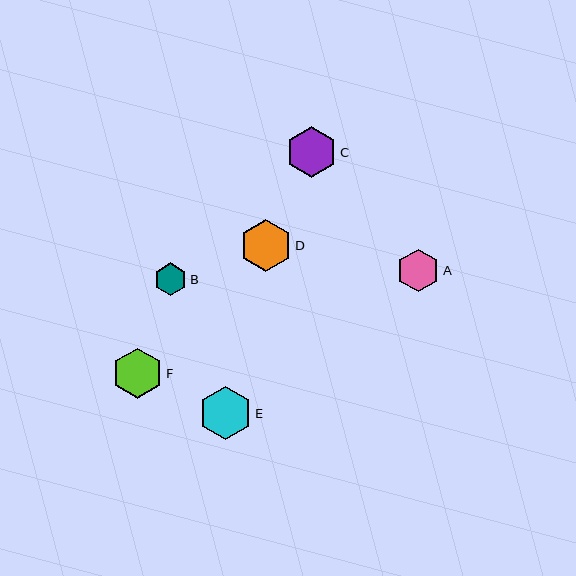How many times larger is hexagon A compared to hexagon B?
Hexagon A is approximately 1.3 times the size of hexagon B.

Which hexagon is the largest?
Hexagon E is the largest with a size of approximately 53 pixels.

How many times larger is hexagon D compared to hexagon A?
Hexagon D is approximately 1.2 times the size of hexagon A.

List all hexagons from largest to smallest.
From largest to smallest: E, D, C, F, A, B.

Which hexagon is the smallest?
Hexagon B is the smallest with a size of approximately 33 pixels.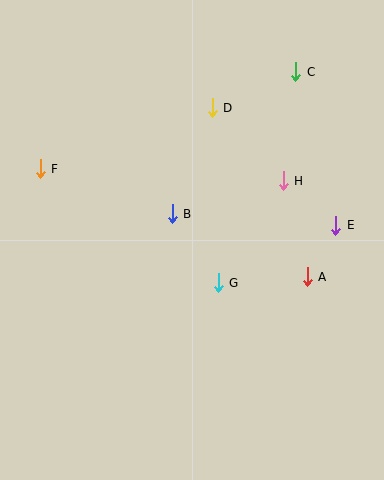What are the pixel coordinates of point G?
Point G is at (218, 283).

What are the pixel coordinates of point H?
Point H is at (283, 181).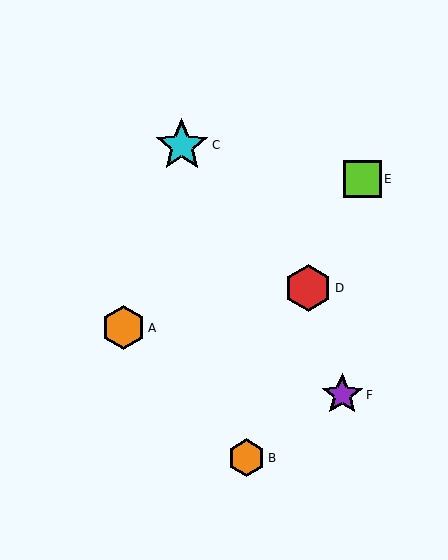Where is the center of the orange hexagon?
The center of the orange hexagon is at (123, 328).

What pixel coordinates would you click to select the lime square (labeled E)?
Click at (362, 179) to select the lime square E.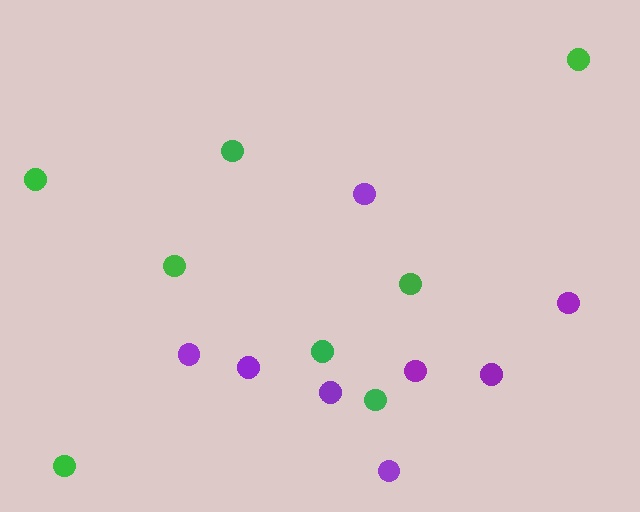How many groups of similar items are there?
There are 2 groups: one group of purple circles (8) and one group of green circles (8).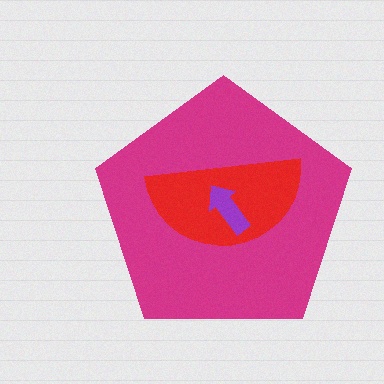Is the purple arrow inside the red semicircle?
Yes.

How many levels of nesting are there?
3.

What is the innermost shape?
The purple arrow.